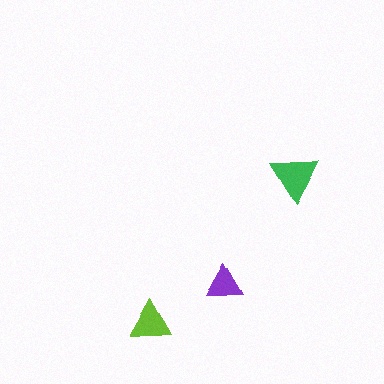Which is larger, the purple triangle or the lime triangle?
The lime one.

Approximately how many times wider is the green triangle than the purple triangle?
About 1.5 times wider.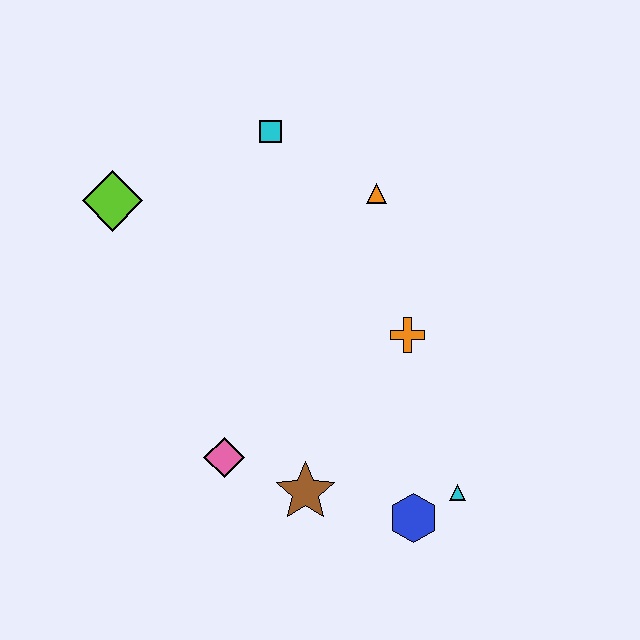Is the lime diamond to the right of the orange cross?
No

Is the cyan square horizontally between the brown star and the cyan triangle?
No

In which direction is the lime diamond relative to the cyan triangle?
The lime diamond is to the left of the cyan triangle.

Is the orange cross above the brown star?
Yes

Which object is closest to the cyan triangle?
The blue hexagon is closest to the cyan triangle.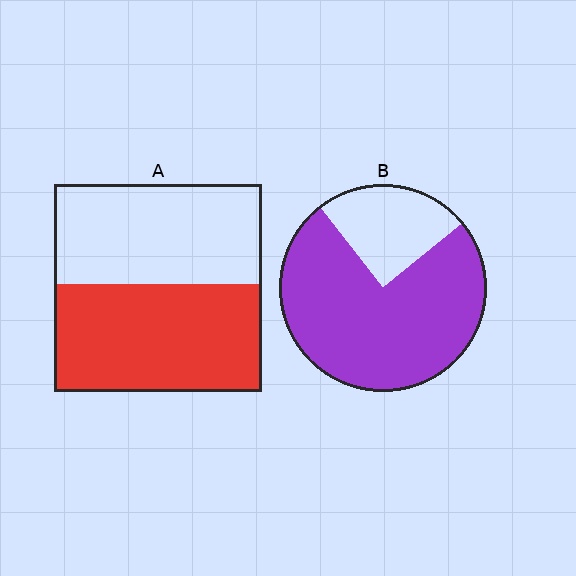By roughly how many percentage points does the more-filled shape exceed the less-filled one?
By roughly 25 percentage points (B over A).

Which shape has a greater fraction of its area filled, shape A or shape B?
Shape B.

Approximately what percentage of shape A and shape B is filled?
A is approximately 50% and B is approximately 75%.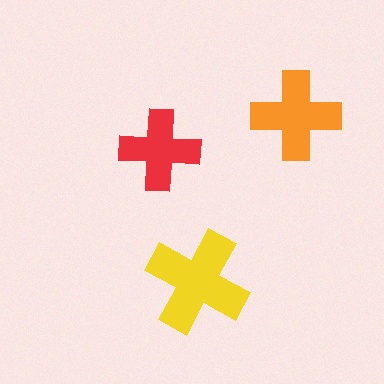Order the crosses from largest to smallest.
the yellow one, the orange one, the red one.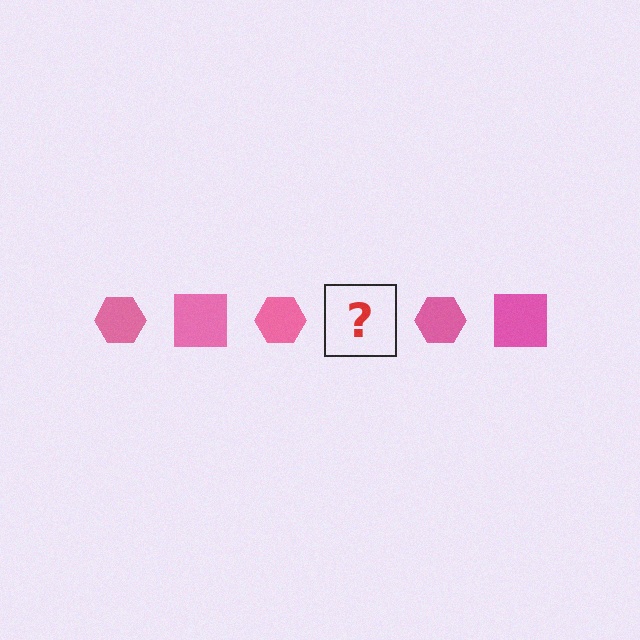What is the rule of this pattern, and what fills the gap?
The rule is that the pattern cycles through hexagon, square shapes in pink. The gap should be filled with a pink square.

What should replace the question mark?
The question mark should be replaced with a pink square.